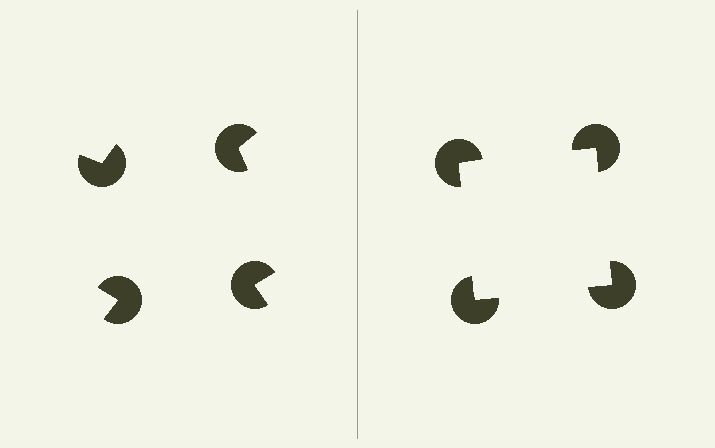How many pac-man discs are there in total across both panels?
8 — 4 on each side.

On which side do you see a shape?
An illusory square appears on the right side. On the left side the wedge cuts are rotated, so no coherent shape forms.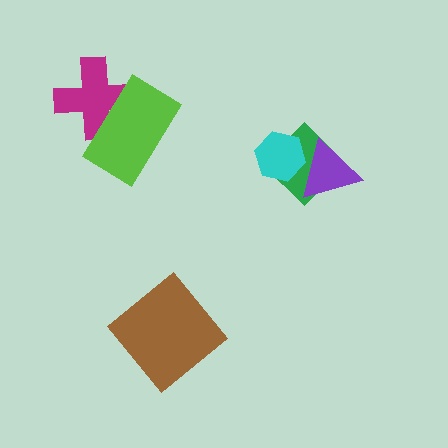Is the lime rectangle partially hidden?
No, no other shape covers it.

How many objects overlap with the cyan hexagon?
2 objects overlap with the cyan hexagon.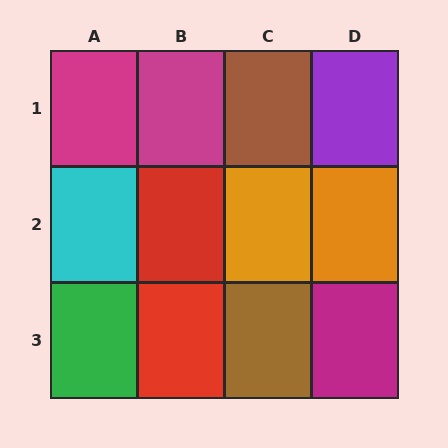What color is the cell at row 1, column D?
Purple.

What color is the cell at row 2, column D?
Orange.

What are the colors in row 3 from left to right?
Green, red, brown, magenta.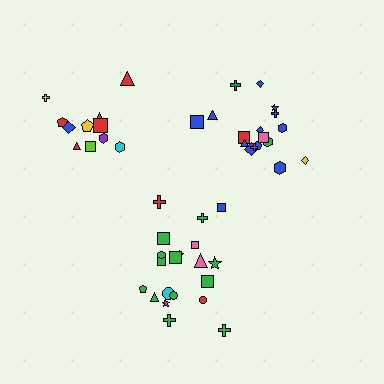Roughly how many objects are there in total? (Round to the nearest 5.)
Roughly 50 objects in total.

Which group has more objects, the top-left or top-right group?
The top-right group.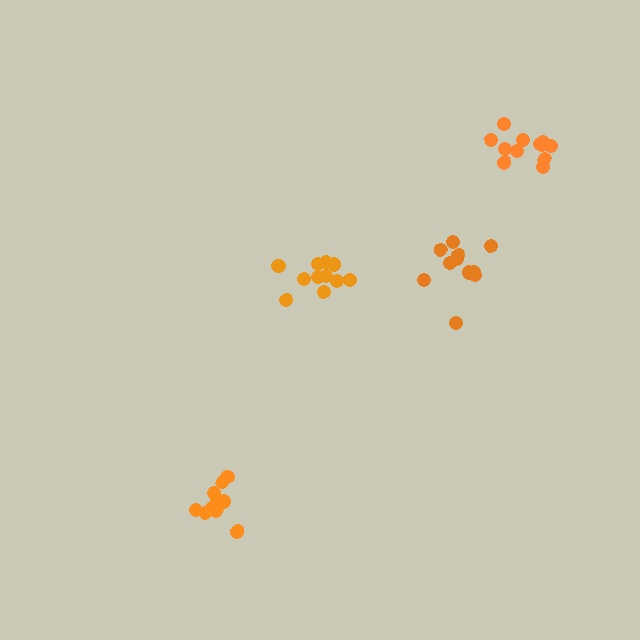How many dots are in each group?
Group 1: 12 dots, Group 2: 11 dots, Group 3: 11 dots, Group 4: 11 dots (45 total).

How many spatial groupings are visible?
There are 4 spatial groupings.